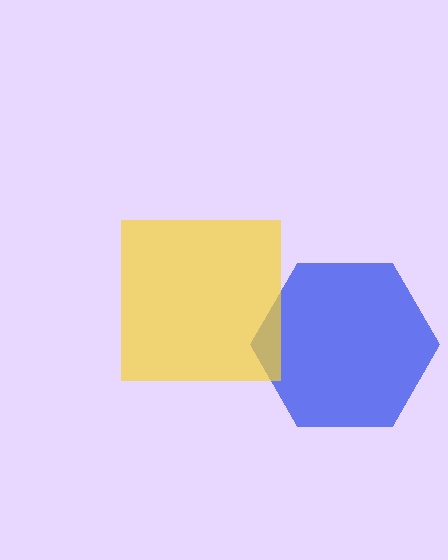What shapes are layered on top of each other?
The layered shapes are: a blue hexagon, a yellow square.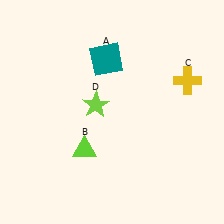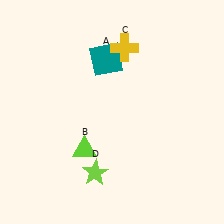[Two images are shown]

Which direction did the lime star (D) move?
The lime star (D) moved down.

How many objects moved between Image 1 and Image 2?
2 objects moved between the two images.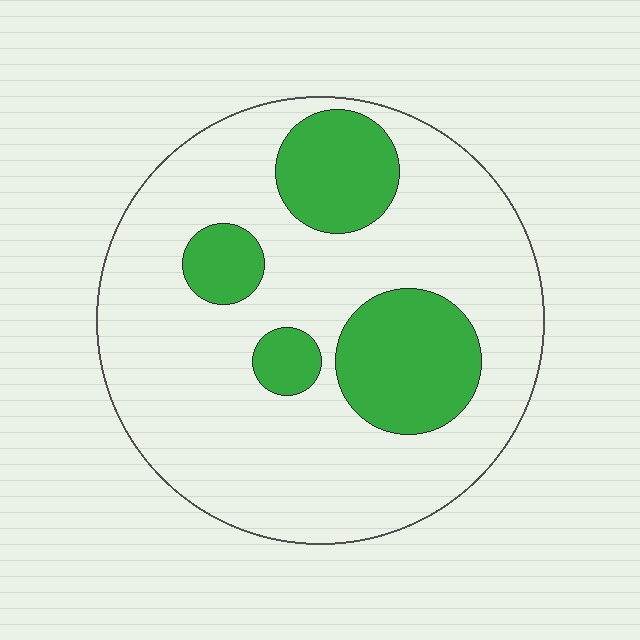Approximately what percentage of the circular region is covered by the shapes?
Approximately 25%.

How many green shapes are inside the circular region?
4.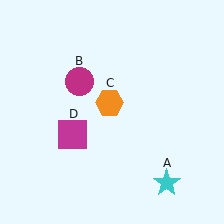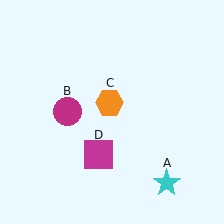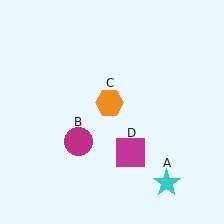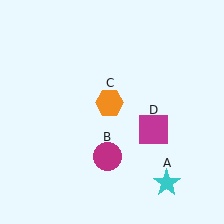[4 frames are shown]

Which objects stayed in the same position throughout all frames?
Cyan star (object A) and orange hexagon (object C) remained stationary.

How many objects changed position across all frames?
2 objects changed position: magenta circle (object B), magenta square (object D).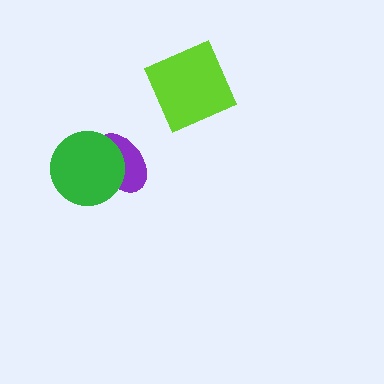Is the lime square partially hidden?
No, no other shape covers it.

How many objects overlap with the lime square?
0 objects overlap with the lime square.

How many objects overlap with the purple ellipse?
1 object overlaps with the purple ellipse.